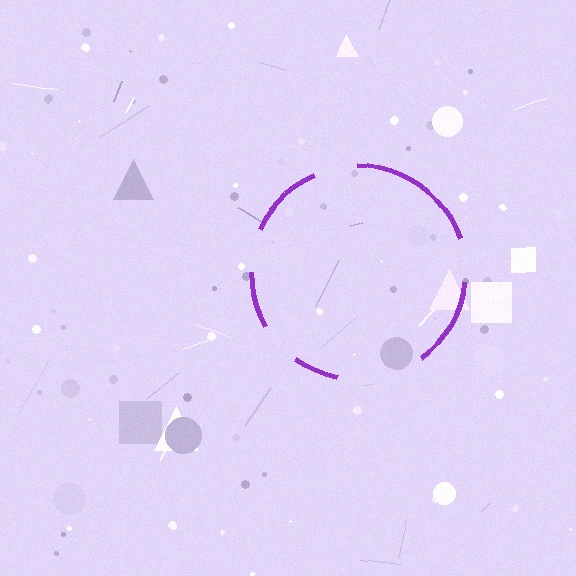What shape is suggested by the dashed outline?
The dashed outline suggests a circle.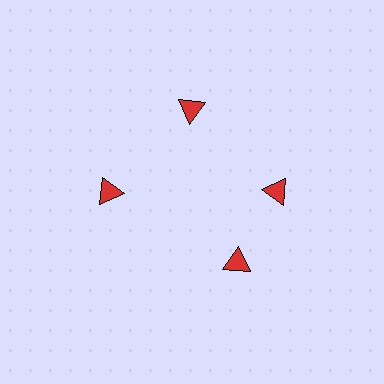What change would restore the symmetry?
The symmetry would be restored by rotating it back into even spacing with its neighbors so that all 4 triangles sit at equal angles and equal distance from the center.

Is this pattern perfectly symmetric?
No. The 4 red triangles are arranged in a ring, but one element near the 6 o'clock position is rotated out of alignment along the ring, breaking the 4-fold rotational symmetry.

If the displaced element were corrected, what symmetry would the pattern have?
It would have 4-fold rotational symmetry — the pattern would map onto itself every 90 degrees.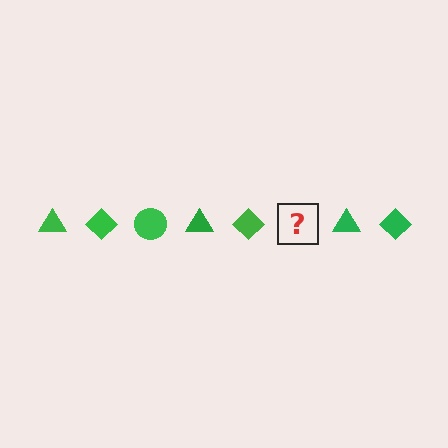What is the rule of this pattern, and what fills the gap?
The rule is that the pattern cycles through triangle, diamond, circle shapes in green. The gap should be filled with a green circle.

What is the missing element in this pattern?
The missing element is a green circle.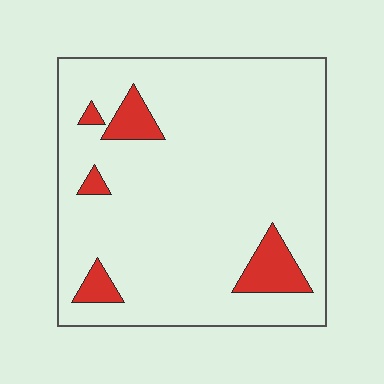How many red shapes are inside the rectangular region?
5.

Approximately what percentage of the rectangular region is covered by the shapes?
Approximately 10%.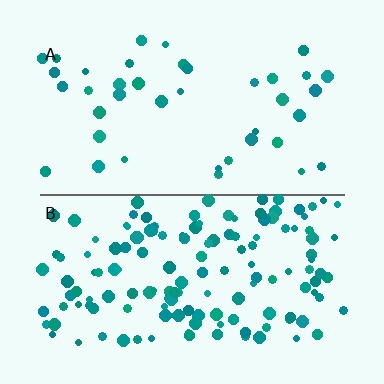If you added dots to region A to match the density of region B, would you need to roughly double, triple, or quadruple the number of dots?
Approximately quadruple.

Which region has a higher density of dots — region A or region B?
B (the bottom).